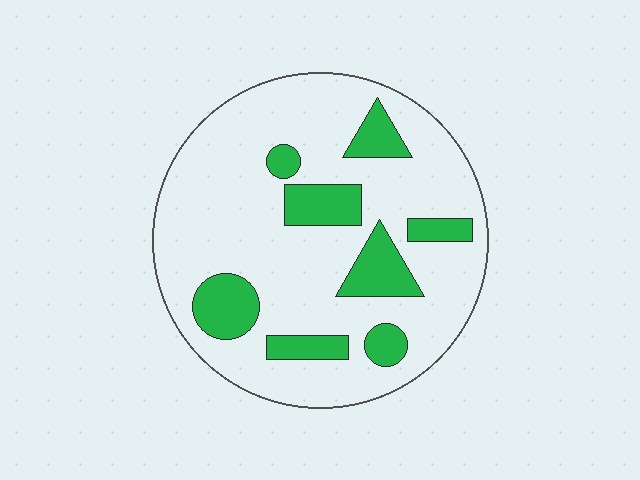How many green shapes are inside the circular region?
8.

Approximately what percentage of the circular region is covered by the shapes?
Approximately 20%.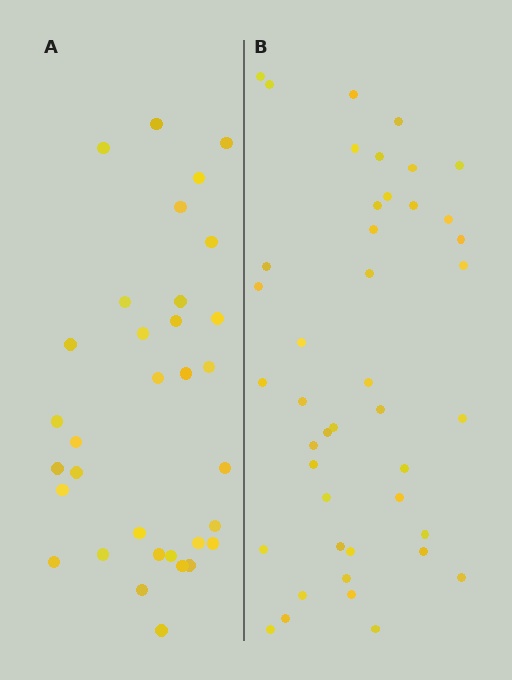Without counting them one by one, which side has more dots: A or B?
Region B (the right region) has more dots.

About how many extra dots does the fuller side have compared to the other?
Region B has roughly 10 or so more dots than region A.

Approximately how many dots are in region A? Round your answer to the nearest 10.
About 30 dots. (The exact count is 33, which rounds to 30.)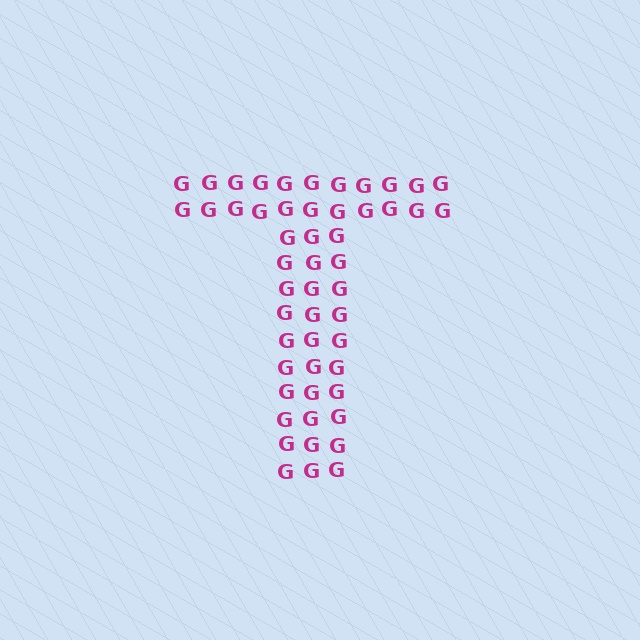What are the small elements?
The small elements are letter G's.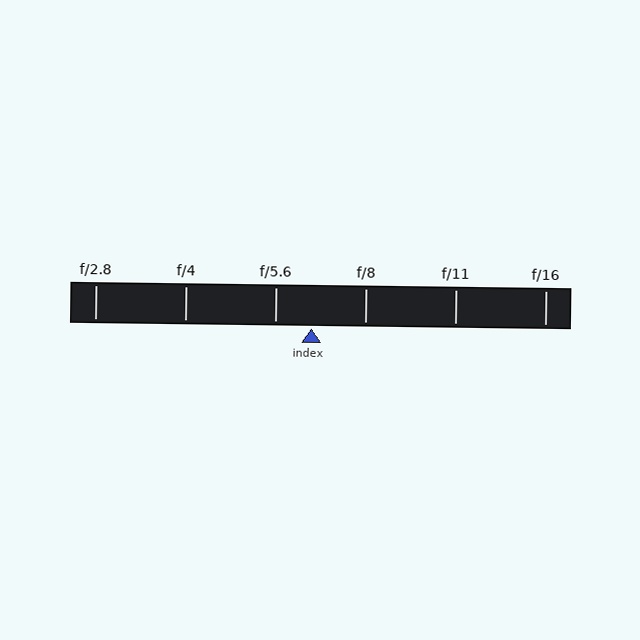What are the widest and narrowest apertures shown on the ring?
The widest aperture shown is f/2.8 and the narrowest is f/16.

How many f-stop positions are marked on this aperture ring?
There are 6 f-stop positions marked.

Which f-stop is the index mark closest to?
The index mark is closest to f/5.6.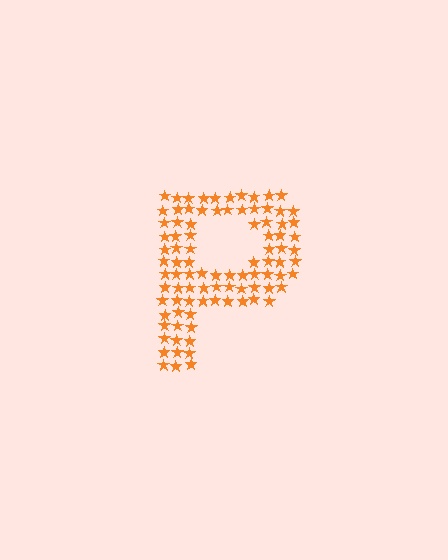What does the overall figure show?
The overall figure shows the letter P.